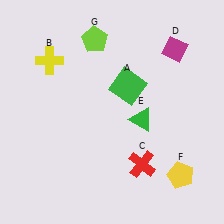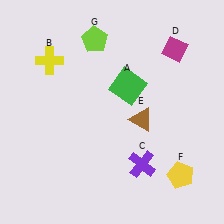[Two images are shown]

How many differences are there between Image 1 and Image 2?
There are 2 differences between the two images.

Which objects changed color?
C changed from red to purple. E changed from green to brown.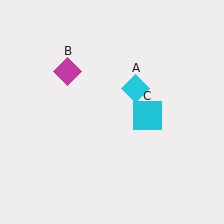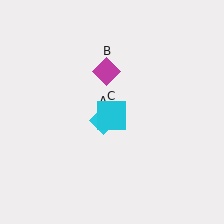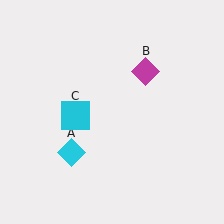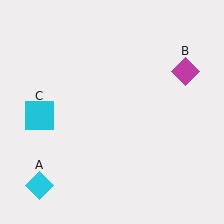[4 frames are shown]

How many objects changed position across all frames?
3 objects changed position: cyan diamond (object A), magenta diamond (object B), cyan square (object C).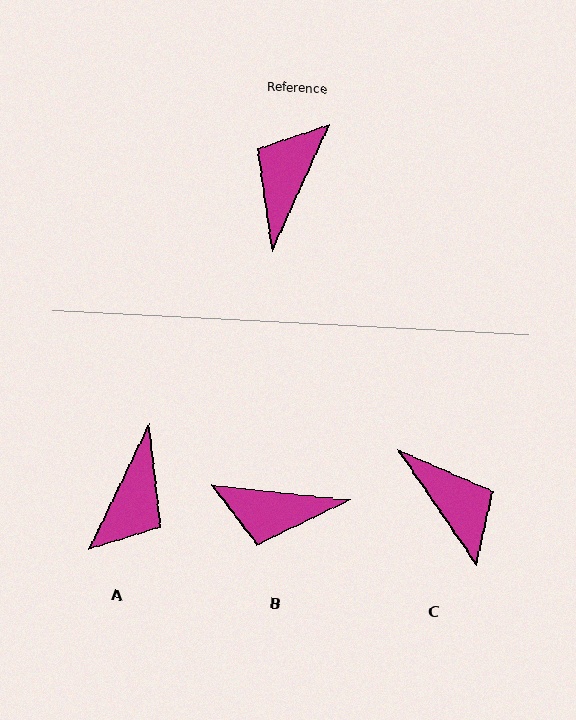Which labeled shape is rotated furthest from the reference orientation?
A, about 179 degrees away.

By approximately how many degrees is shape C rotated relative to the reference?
Approximately 122 degrees clockwise.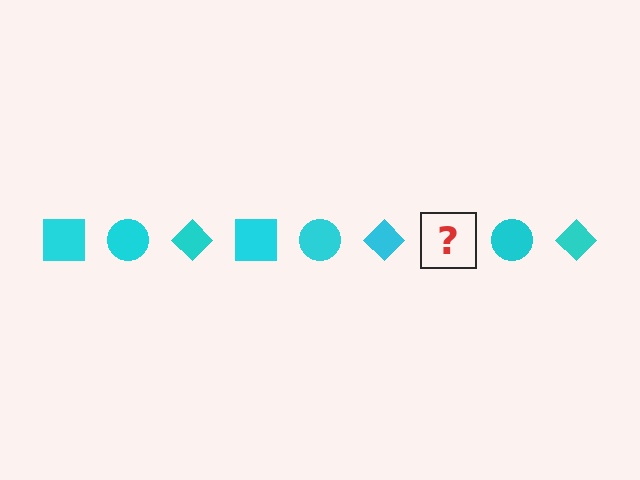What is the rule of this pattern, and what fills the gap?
The rule is that the pattern cycles through square, circle, diamond shapes in cyan. The gap should be filled with a cyan square.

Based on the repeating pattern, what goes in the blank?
The blank should be a cyan square.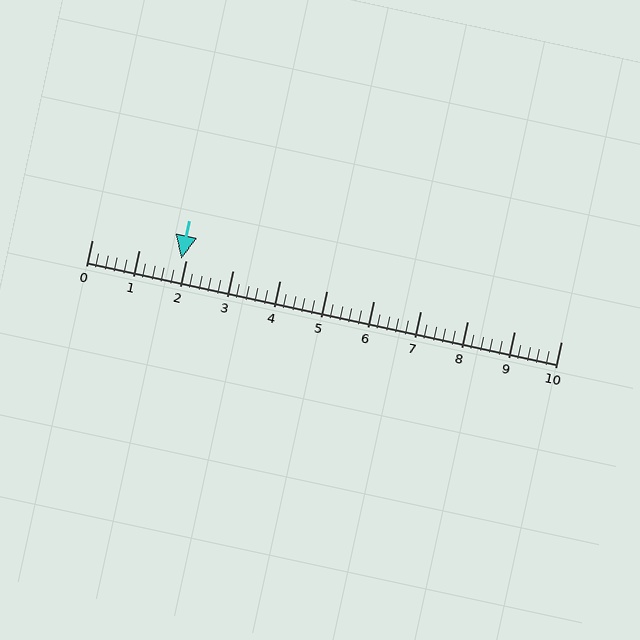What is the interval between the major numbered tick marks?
The major tick marks are spaced 1 units apart.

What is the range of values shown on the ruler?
The ruler shows values from 0 to 10.